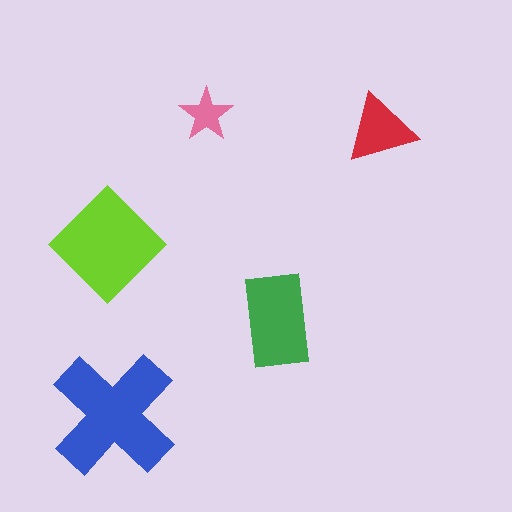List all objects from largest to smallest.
The blue cross, the lime diamond, the green rectangle, the red triangle, the pink star.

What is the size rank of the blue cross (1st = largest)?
1st.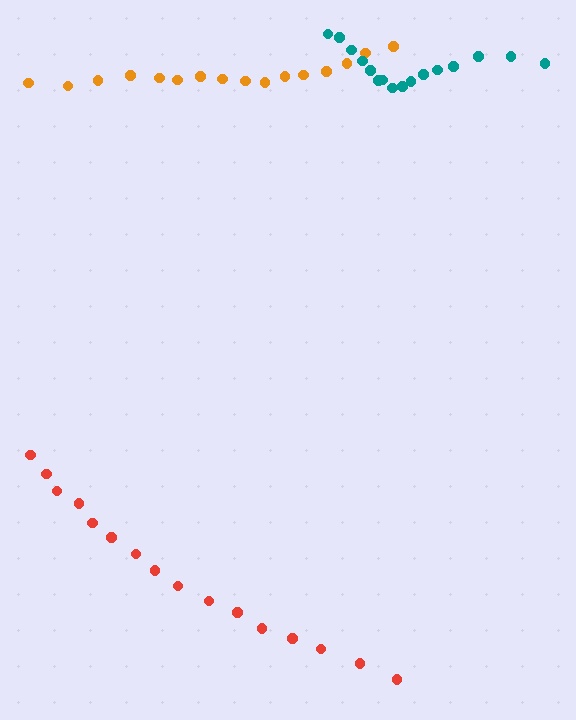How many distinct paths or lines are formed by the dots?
There are 3 distinct paths.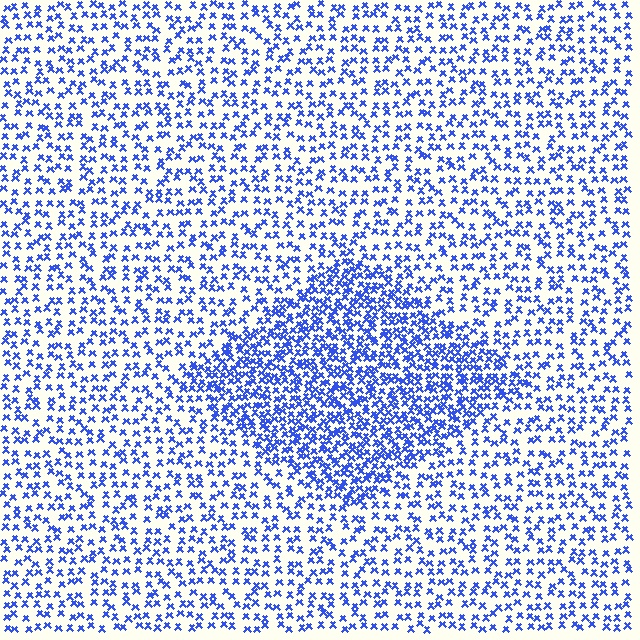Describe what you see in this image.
The image contains small blue elements arranged at two different densities. A diamond-shaped region is visible where the elements are more densely packed than the surrounding area.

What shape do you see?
I see a diamond.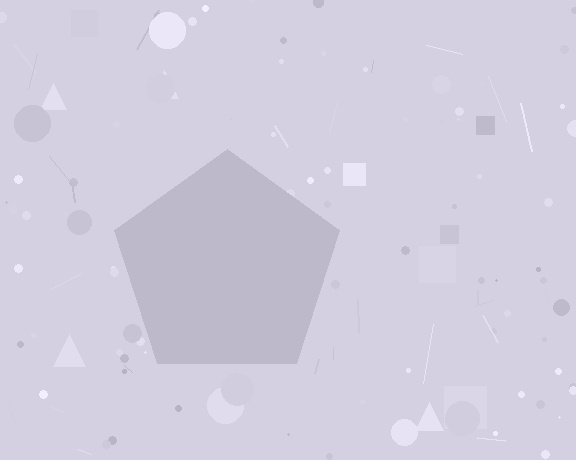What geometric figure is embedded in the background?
A pentagon is embedded in the background.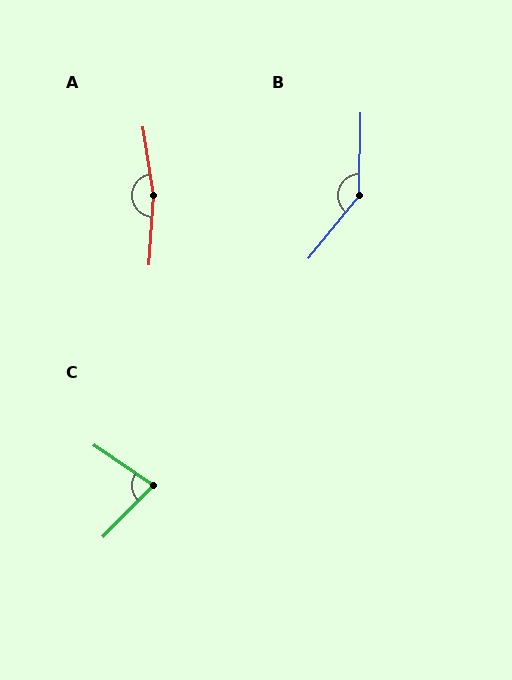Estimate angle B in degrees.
Approximately 141 degrees.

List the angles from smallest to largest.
C (80°), B (141°), A (167°).